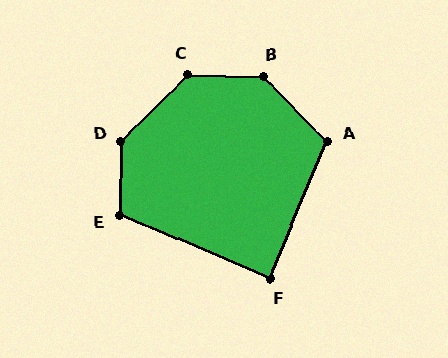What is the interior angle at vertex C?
Approximately 134 degrees (obtuse).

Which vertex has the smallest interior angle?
F, at approximately 90 degrees.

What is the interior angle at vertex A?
Approximately 113 degrees (obtuse).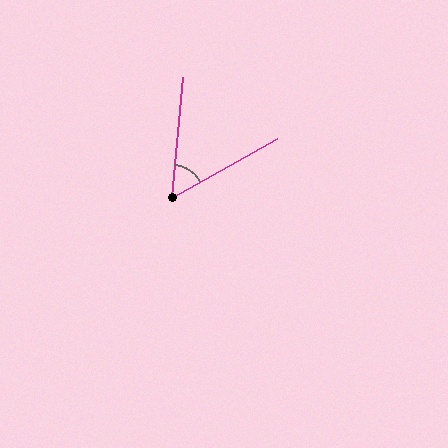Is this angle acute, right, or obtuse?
It is acute.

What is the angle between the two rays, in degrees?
Approximately 56 degrees.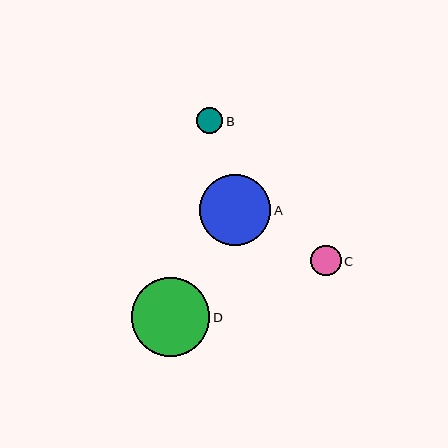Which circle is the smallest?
Circle B is the smallest with a size of approximately 26 pixels.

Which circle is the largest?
Circle D is the largest with a size of approximately 78 pixels.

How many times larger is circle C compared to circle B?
Circle C is approximately 1.2 times the size of circle B.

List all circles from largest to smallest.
From largest to smallest: D, A, C, B.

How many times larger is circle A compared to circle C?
Circle A is approximately 2.3 times the size of circle C.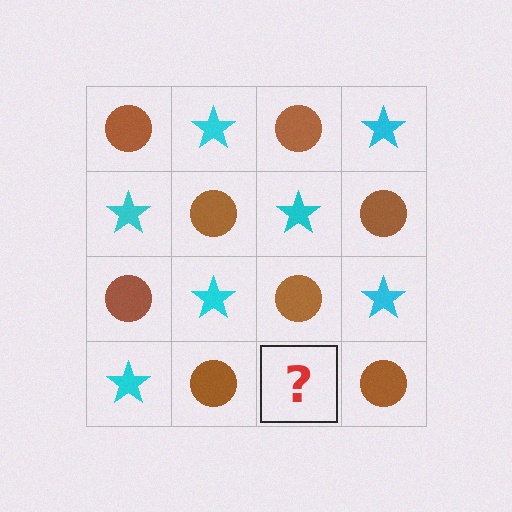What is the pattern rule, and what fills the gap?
The rule is that it alternates brown circle and cyan star in a checkerboard pattern. The gap should be filled with a cyan star.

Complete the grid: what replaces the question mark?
The question mark should be replaced with a cyan star.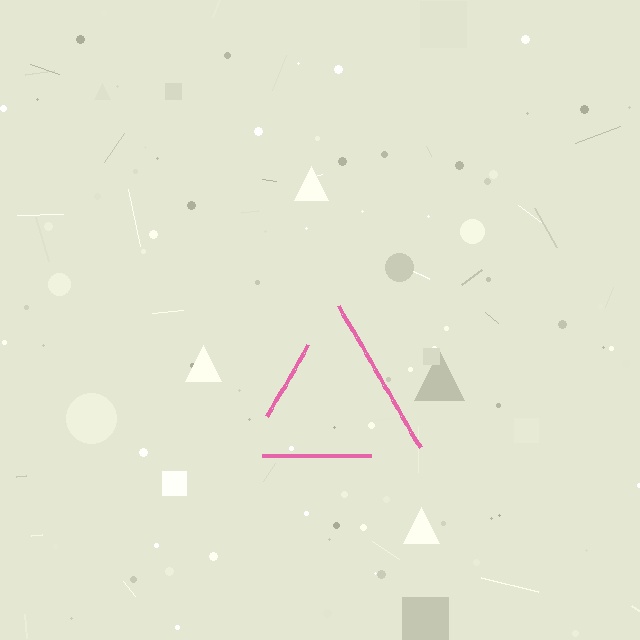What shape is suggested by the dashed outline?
The dashed outline suggests a triangle.